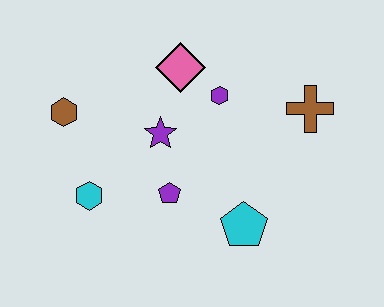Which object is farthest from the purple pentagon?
The brown cross is farthest from the purple pentagon.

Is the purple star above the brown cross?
No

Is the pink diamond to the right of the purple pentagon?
Yes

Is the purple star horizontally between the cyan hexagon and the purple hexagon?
Yes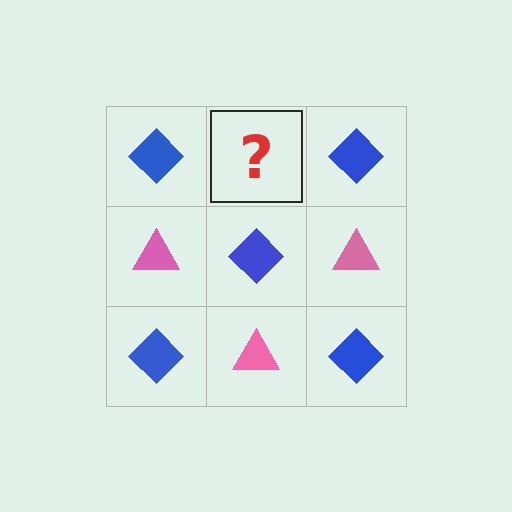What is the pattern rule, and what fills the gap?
The rule is that it alternates blue diamond and pink triangle in a checkerboard pattern. The gap should be filled with a pink triangle.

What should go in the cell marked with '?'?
The missing cell should contain a pink triangle.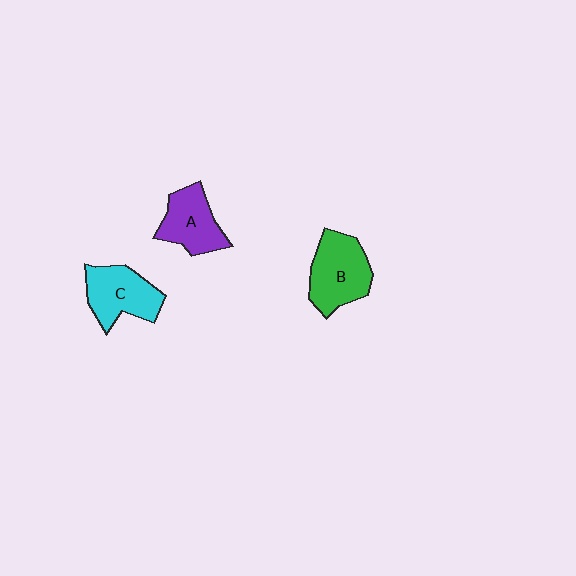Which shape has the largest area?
Shape B (green).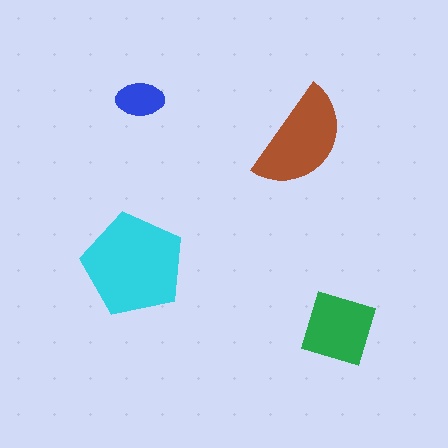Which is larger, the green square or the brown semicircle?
The brown semicircle.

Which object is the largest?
The cyan pentagon.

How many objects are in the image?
There are 4 objects in the image.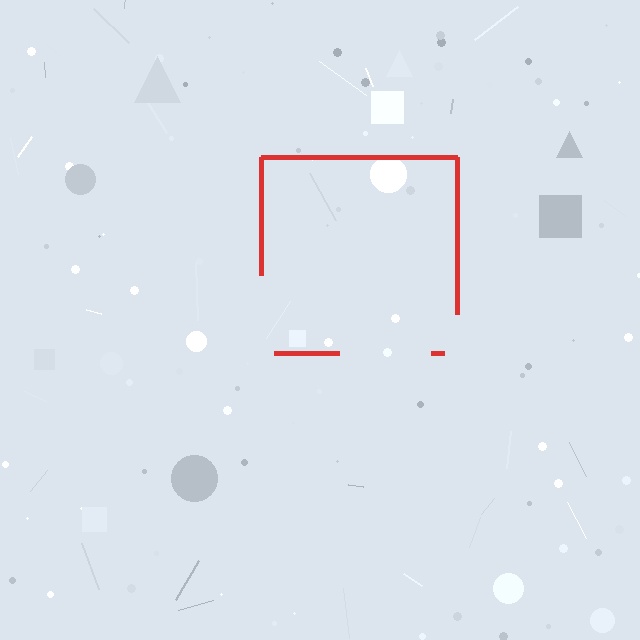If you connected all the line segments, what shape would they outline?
They would outline a square.